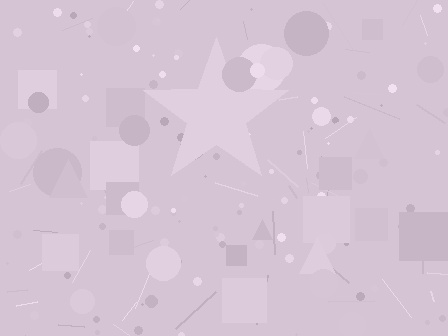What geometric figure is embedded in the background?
A star is embedded in the background.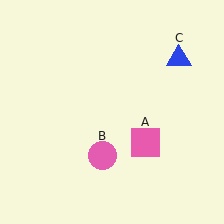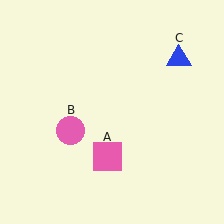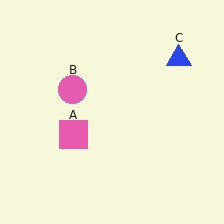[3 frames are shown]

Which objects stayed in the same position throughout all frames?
Blue triangle (object C) remained stationary.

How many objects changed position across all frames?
2 objects changed position: pink square (object A), pink circle (object B).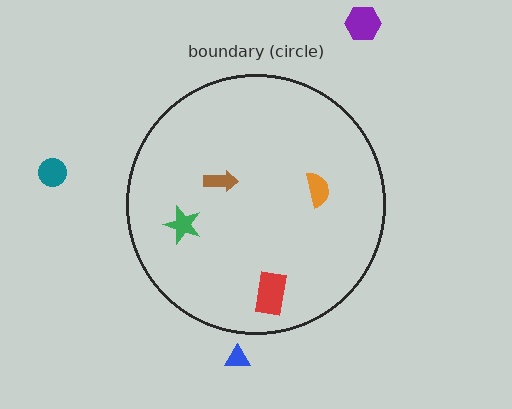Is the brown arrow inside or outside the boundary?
Inside.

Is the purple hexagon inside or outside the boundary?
Outside.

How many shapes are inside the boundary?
4 inside, 3 outside.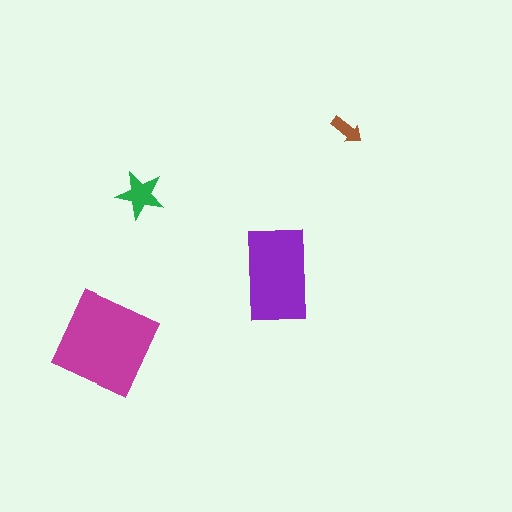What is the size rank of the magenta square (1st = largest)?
1st.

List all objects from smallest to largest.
The brown arrow, the green star, the purple rectangle, the magenta square.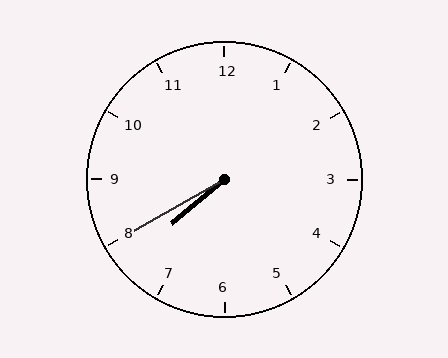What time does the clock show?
7:40.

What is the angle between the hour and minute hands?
Approximately 10 degrees.